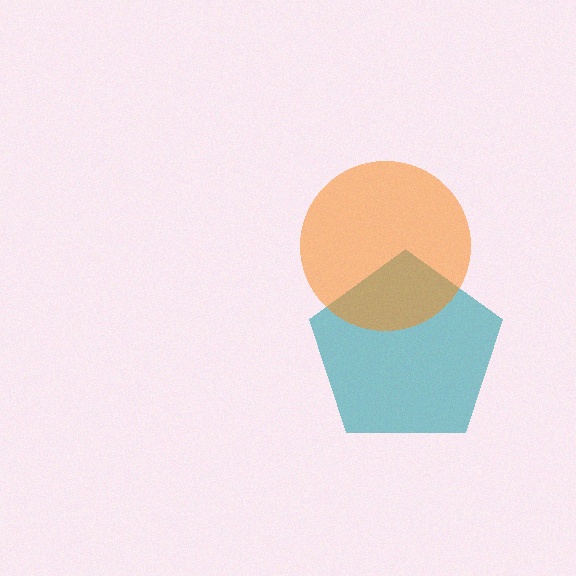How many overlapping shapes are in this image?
There are 2 overlapping shapes in the image.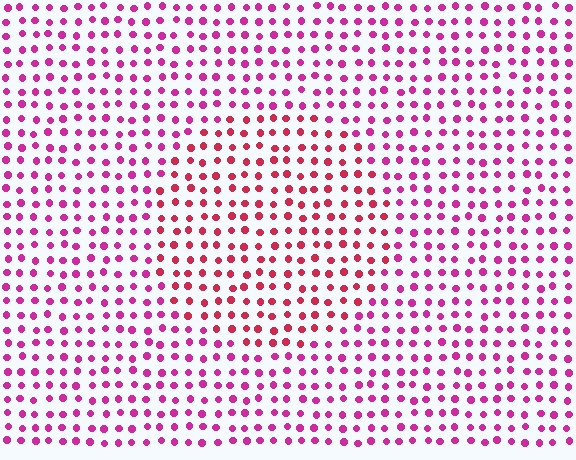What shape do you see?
I see a circle.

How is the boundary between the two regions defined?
The boundary is defined purely by a slight shift in hue (about 30 degrees). Spacing, size, and orientation are identical on both sides.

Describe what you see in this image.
The image is filled with small magenta elements in a uniform arrangement. A circle-shaped region is visible where the elements are tinted to a slightly different hue, forming a subtle color boundary.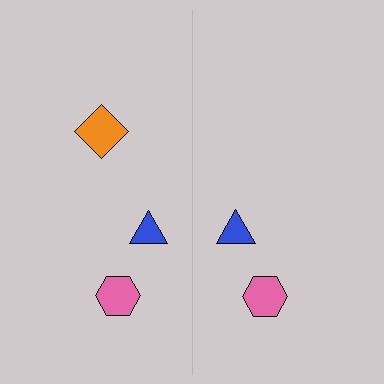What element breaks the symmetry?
A orange diamond is missing from the right side.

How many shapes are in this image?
There are 5 shapes in this image.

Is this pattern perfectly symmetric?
No, the pattern is not perfectly symmetric. A orange diamond is missing from the right side.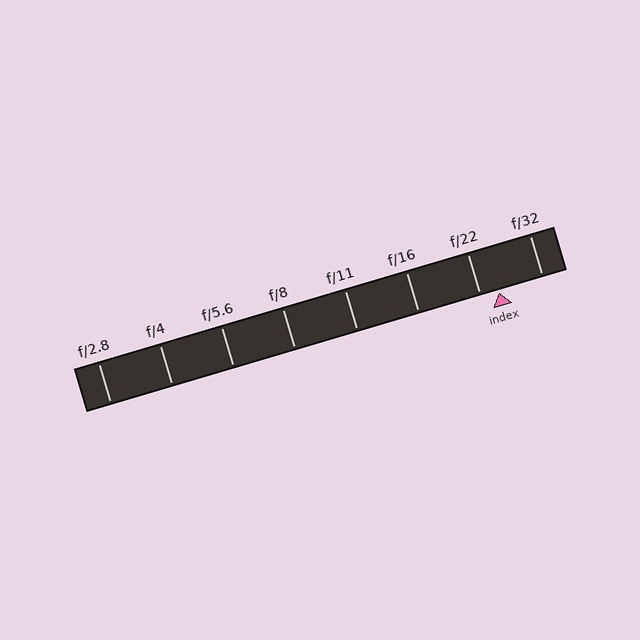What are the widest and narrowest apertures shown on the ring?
The widest aperture shown is f/2.8 and the narrowest is f/32.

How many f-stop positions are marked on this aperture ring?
There are 8 f-stop positions marked.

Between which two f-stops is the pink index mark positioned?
The index mark is between f/22 and f/32.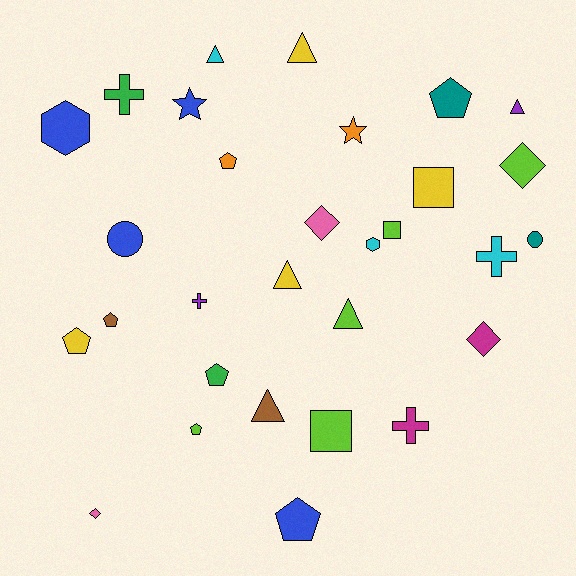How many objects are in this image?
There are 30 objects.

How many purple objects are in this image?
There are 2 purple objects.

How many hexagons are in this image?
There are 2 hexagons.